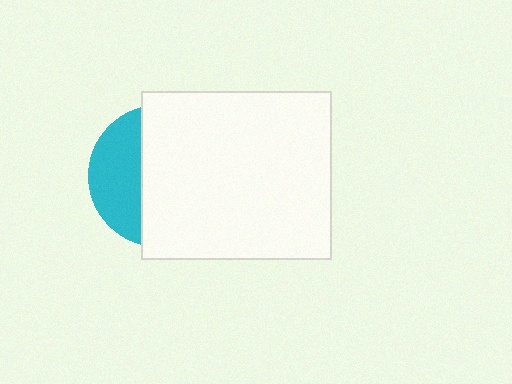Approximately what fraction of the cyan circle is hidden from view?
Roughly 65% of the cyan circle is hidden behind the white rectangle.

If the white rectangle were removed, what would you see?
You would see the complete cyan circle.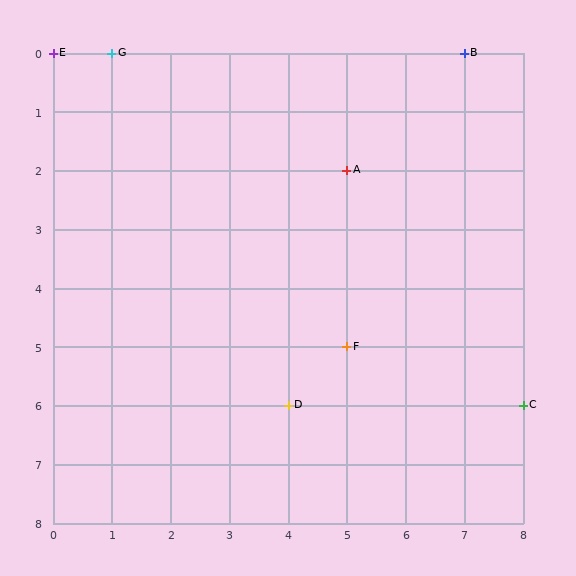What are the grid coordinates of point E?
Point E is at grid coordinates (0, 0).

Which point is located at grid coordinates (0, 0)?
Point E is at (0, 0).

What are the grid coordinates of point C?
Point C is at grid coordinates (8, 6).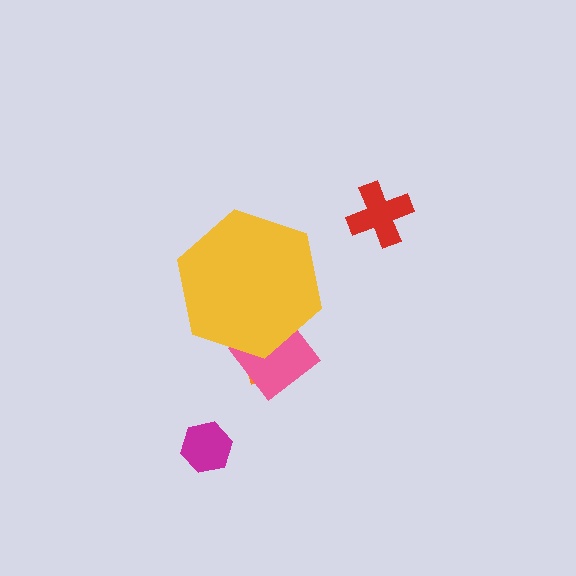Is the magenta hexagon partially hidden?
No, the magenta hexagon is fully visible.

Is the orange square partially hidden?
Yes, the orange square is partially hidden behind the yellow hexagon.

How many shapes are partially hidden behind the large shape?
2 shapes are partially hidden.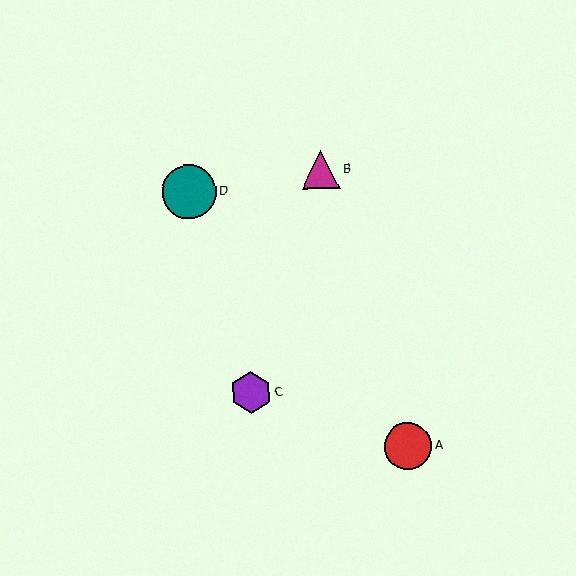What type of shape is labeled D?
Shape D is a teal circle.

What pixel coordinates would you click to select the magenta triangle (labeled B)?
Click at (321, 170) to select the magenta triangle B.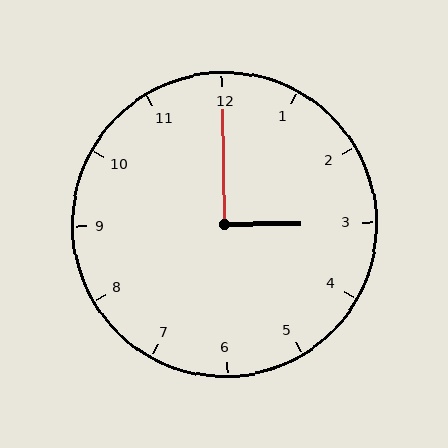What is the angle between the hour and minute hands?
Approximately 90 degrees.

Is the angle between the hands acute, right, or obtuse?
It is right.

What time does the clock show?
3:00.